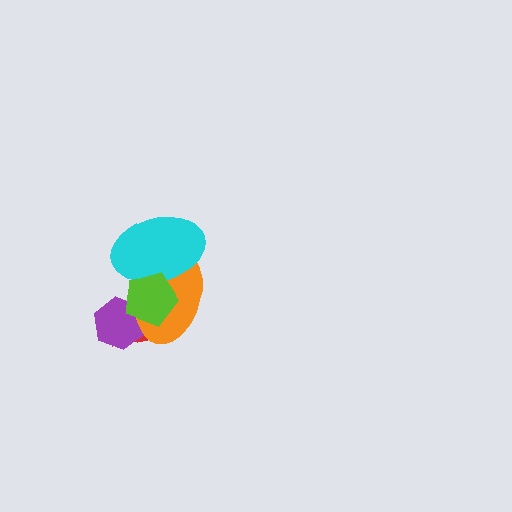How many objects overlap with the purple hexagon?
3 objects overlap with the purple hexagon.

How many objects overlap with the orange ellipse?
4 objects overlap with the orange ellipse.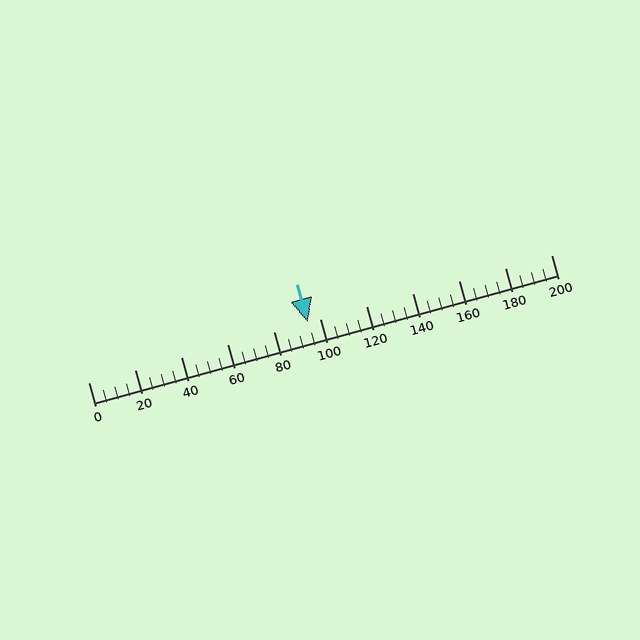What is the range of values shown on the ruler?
The ruler shows values from 0 to 200.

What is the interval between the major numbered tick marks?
The major tick marks are spaced 20 units apart.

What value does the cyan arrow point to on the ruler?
The cyan arrow points to approximately 95.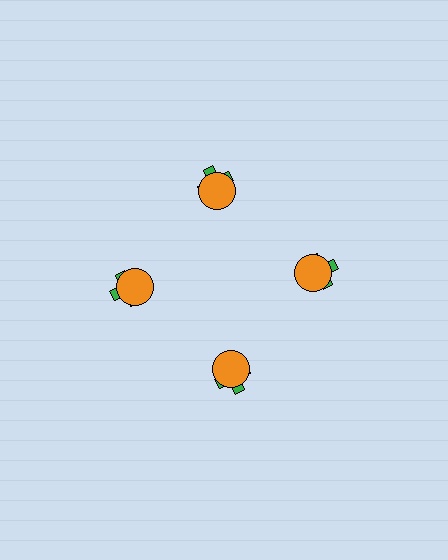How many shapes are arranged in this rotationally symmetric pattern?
There are 8 shapes, arranged in 4 groups of 2.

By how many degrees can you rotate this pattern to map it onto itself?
The pattern maps onto itself every 90 degrees of rotation.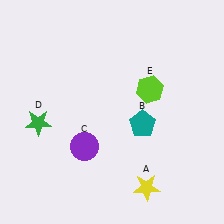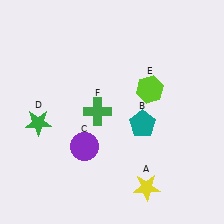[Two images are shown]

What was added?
A green cross (F) was added in Image 2.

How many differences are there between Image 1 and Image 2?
There is 1 difference between the two images.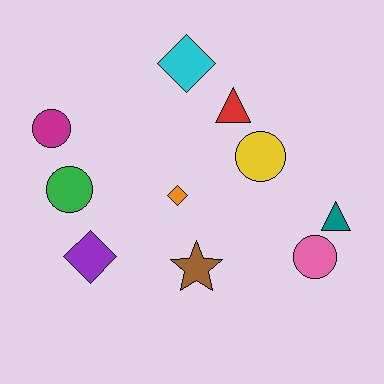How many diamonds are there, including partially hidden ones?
There are 3 diamonds.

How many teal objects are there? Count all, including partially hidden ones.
There is 1 teal object.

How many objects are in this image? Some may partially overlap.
There are 10 objects.